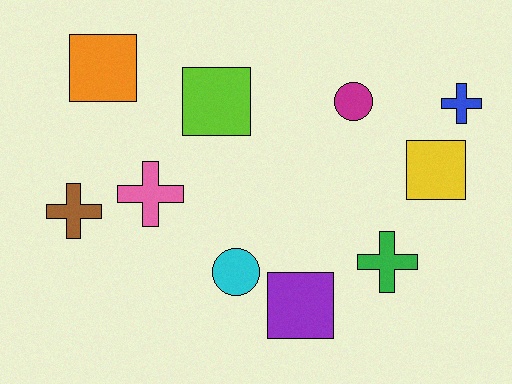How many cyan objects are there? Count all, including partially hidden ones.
There is 1 cyan object.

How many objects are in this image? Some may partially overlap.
There are 10 objects.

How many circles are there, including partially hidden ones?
There are 2 circles.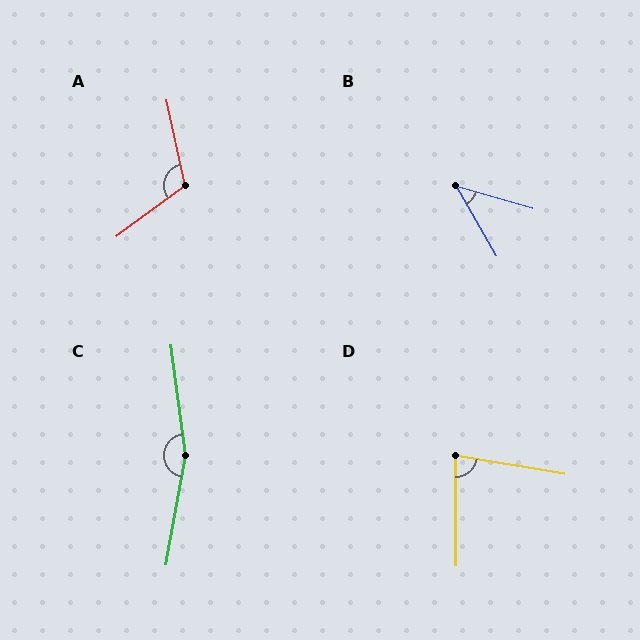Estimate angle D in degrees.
Approximately 80 degrees.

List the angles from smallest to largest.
B (44°), D (80°), A (115°), C (162°).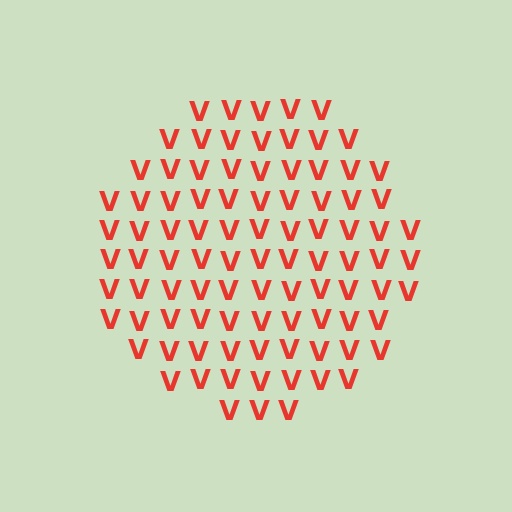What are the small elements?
The small elements are letter V's.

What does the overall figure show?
The overall figure shows a circle.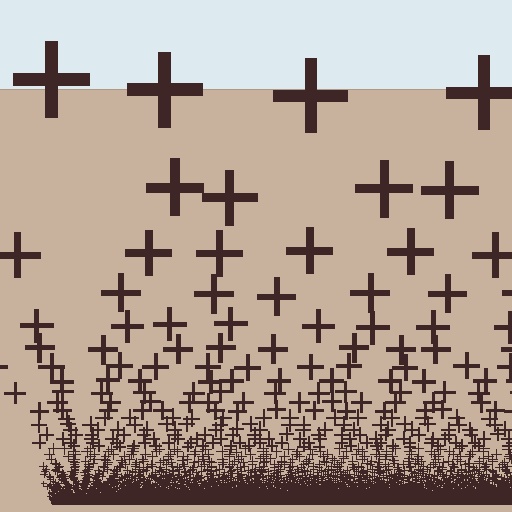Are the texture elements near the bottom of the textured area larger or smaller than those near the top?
Smaller. The gradient is inverted — elements near the bottom are smaller and denser.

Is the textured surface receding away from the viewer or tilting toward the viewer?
The surface appears to tilt toward the viewer. Texture elements get larger and sparser toward the top.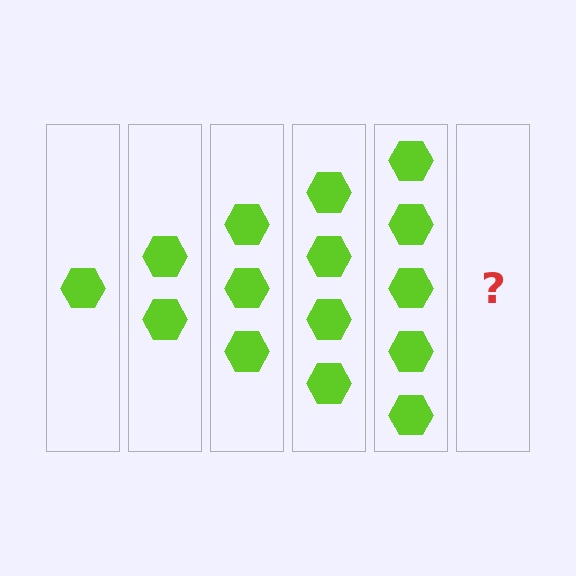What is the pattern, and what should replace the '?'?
The pattern is that each step adds one more hexagon. The '?' should be 6 hexagons.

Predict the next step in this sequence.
The next step is 6 hexagons.